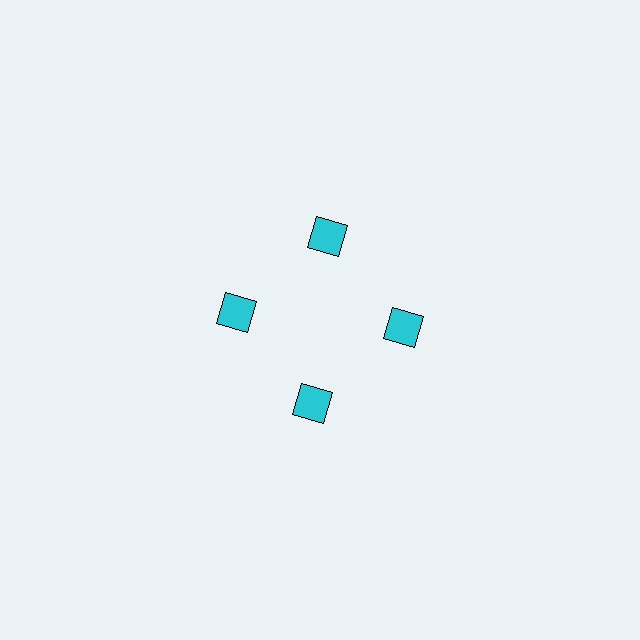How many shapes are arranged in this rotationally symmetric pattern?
There are 4 shapes, arranged in 4 groups of 1.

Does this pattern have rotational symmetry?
Yes, this pattern has 4-fold rotational symmetry. It looks the same after rotating 90 degrees around the center.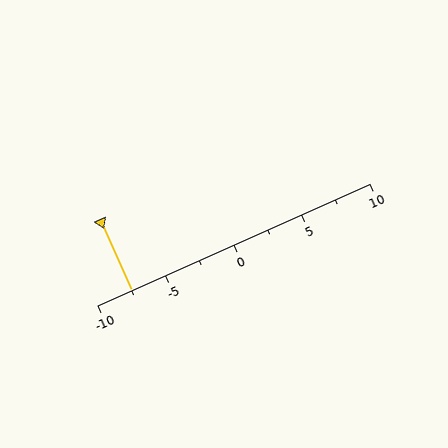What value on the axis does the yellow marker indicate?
The marker indicates approximately -7.5.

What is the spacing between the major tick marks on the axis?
The major ticks are spaced 5 apart.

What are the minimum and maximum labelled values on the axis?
The axis runs from -10 to 10.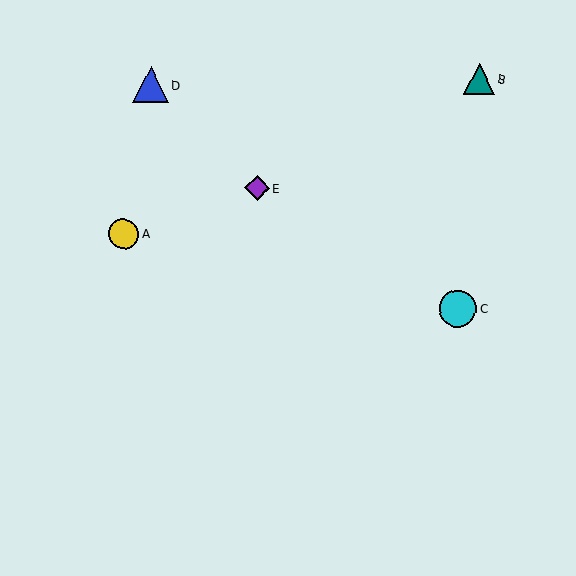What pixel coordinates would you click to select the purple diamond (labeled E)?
Click at (257, 188) to select the purple diamond E.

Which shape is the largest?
The cyan circle (labeled C) is the largest.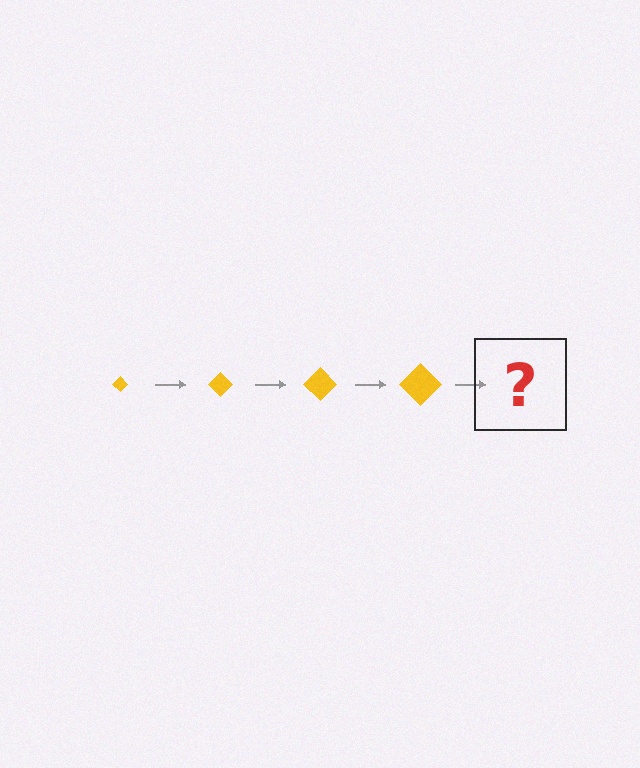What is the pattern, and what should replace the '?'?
The pattern is that the diamond gets progressively larger each step. The '?' should be a yellow diamond, larger than the previous one.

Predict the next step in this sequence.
The next step is a yellow diamond, larger than the previous one.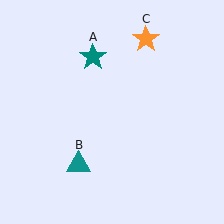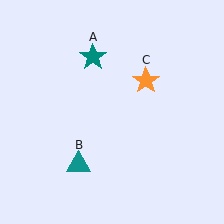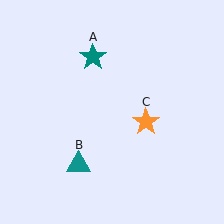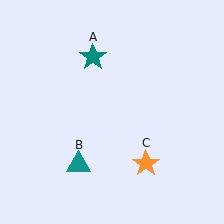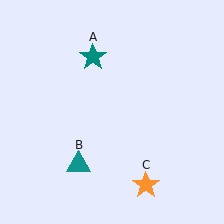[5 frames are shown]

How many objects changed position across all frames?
1 object changed position: orange star (object C).